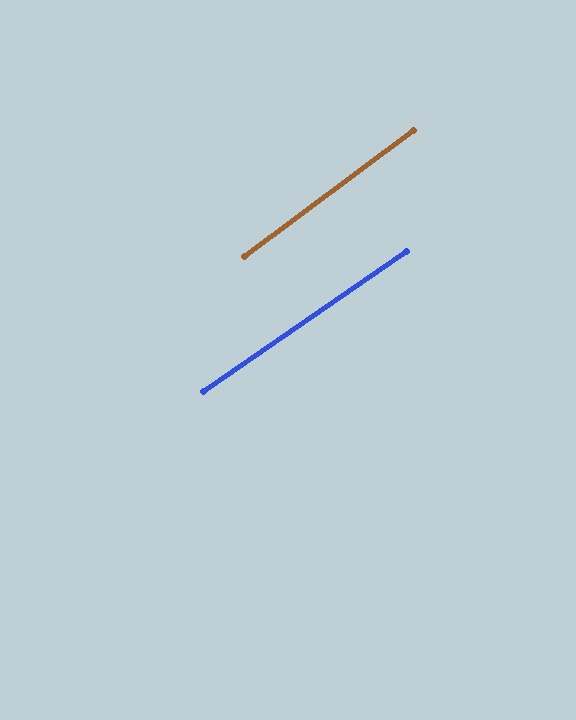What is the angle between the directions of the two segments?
Approximately 2 degrees.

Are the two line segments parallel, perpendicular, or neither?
Parallel — their directions differ by only 1.8°.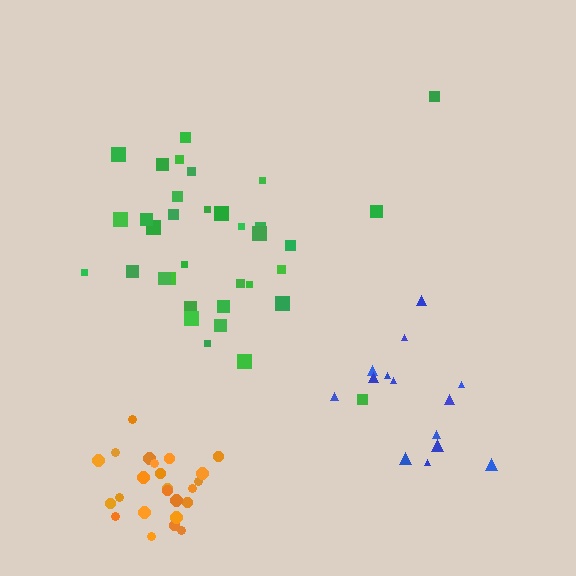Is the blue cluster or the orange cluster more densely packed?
Orange.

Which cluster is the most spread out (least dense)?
Blue.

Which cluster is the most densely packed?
Orange.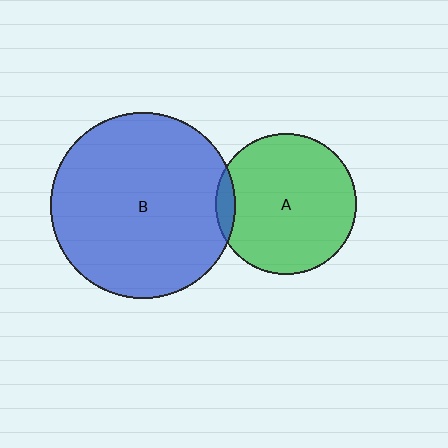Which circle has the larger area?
Circle B (blue).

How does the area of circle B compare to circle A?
Approximately 1.7 times.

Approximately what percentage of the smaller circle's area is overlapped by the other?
Approximately 5%.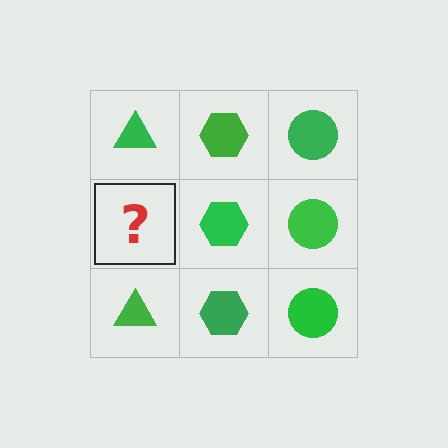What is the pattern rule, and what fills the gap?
The rule is that each column has a consistent shape. The gap should be filled with a green triangle.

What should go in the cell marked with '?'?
The missing cell should contain a green triangle.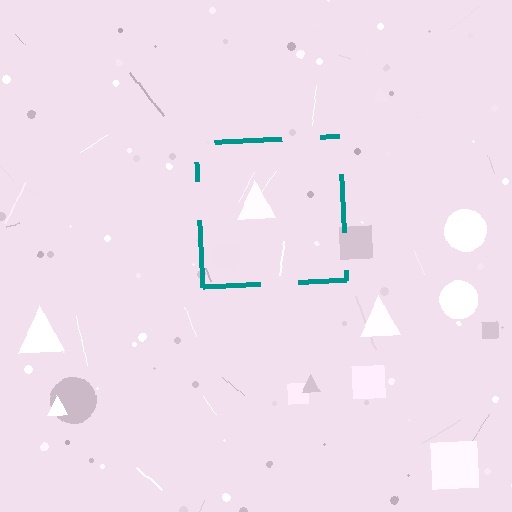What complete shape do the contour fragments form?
The contour fragments form a square.